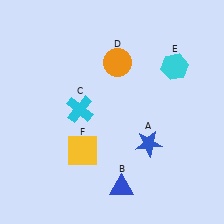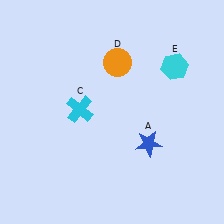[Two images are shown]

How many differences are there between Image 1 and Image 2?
There are 2 differences between the two images.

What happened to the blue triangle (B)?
The blue triangle (B) was removed in Image 2. It was in the bottom-right area of Image 1.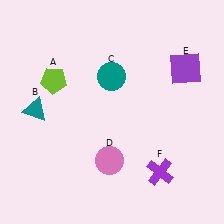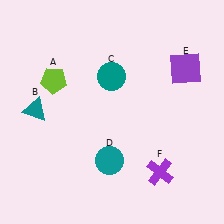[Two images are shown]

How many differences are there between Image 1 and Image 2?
There is 1 difference between the two images.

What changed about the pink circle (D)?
In Image 1, D is pink. In Image 2, it changed to teal.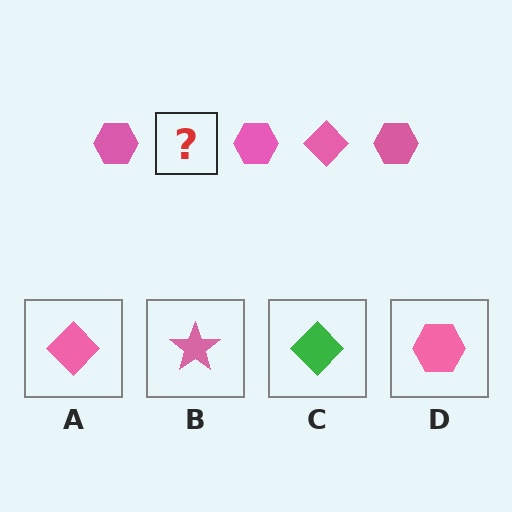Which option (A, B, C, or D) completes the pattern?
A.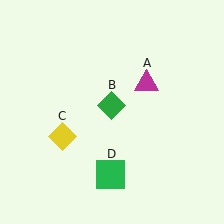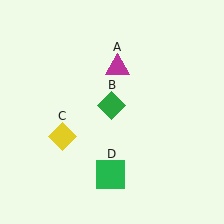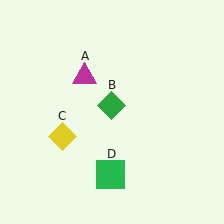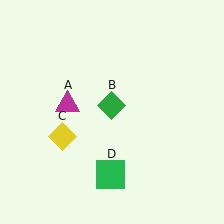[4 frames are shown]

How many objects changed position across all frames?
1 object changed position: magenta triangle (object A).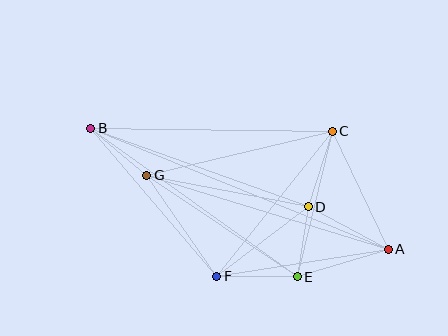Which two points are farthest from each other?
Points A and B are farthest from each other.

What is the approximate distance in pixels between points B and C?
The distance between B and C is approximately 242 pixels.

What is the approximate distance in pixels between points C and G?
The distance between C and G is approximately 191 pixels.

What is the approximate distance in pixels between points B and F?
The distance between B and F is approximately 194 pixels.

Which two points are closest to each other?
Points D and E are closest to each other.